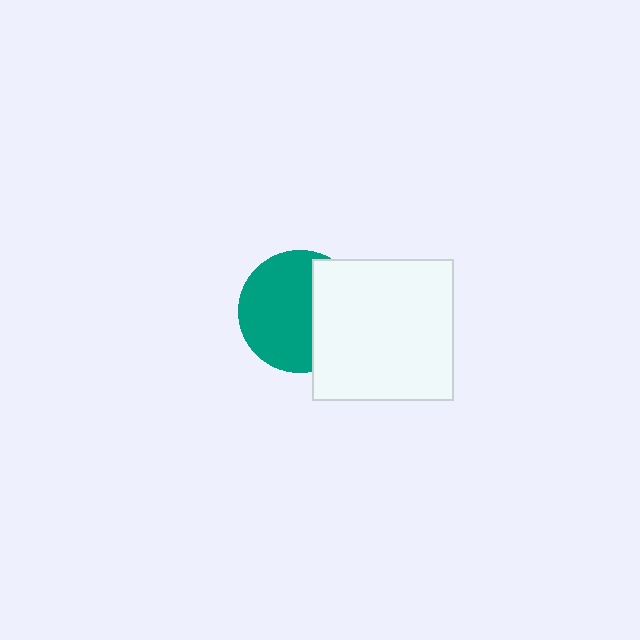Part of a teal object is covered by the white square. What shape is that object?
It is a circle.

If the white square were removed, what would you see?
You would see the complete teal circle.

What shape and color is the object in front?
The object in front is a white square.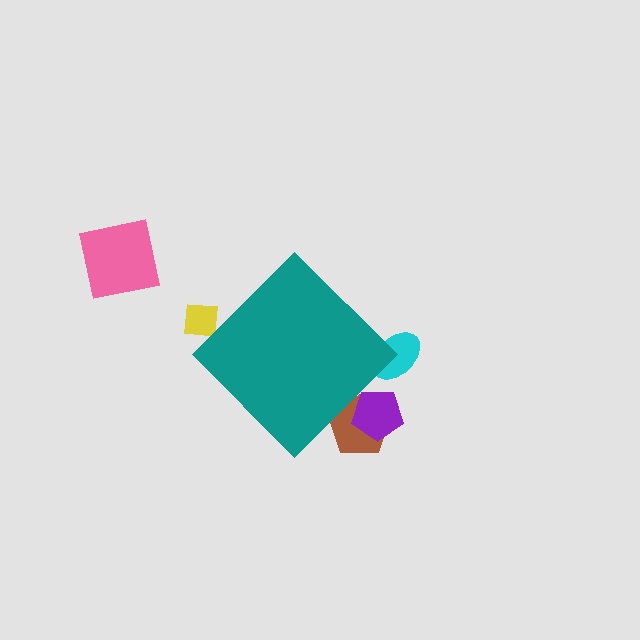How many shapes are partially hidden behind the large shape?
4 shapes are partially hidden.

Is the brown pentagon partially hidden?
Yes, the brown pentagon is partially hidden behind the teal diamond.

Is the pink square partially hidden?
No, the pink square is fully visible.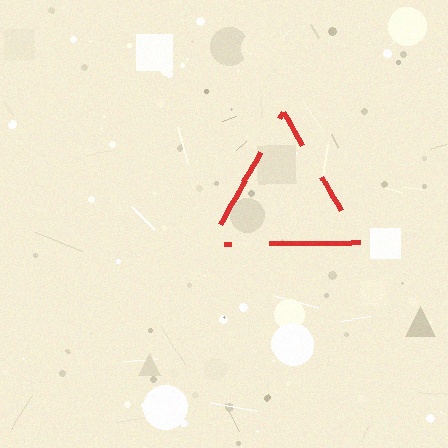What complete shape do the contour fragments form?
The contour fragments form a triangle.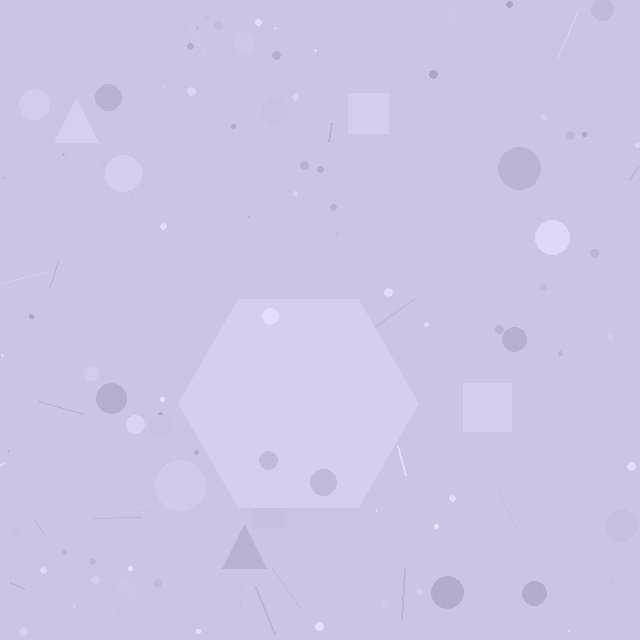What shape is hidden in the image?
A hexagon is hidden in the image.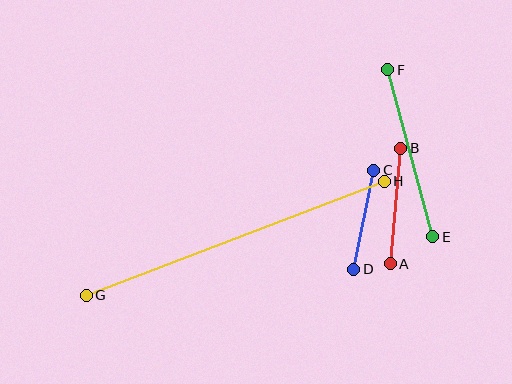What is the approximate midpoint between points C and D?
The midpoint is at approximately (364, 220) pixels.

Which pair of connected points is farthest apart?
Points G and H are farthest apart.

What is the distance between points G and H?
The distance is approximately 319 pixels.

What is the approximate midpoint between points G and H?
The midpoint is at approximately (235, 238) pixels.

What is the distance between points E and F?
The distance is approximately 173 pixels.